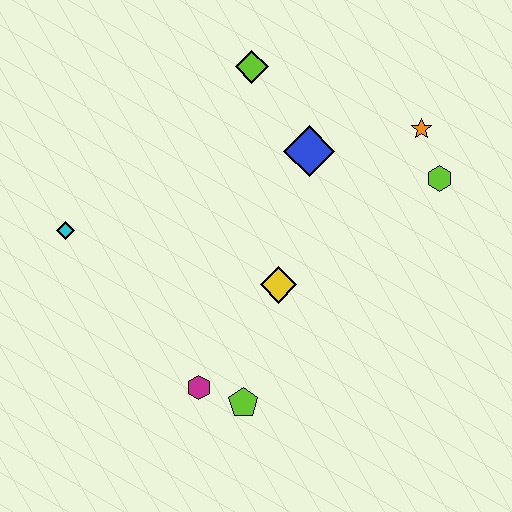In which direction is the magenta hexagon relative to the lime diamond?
The magenta hexagon is below the lime diamond.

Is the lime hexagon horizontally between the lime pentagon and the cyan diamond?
No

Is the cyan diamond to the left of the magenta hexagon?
Yes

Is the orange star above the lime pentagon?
Yes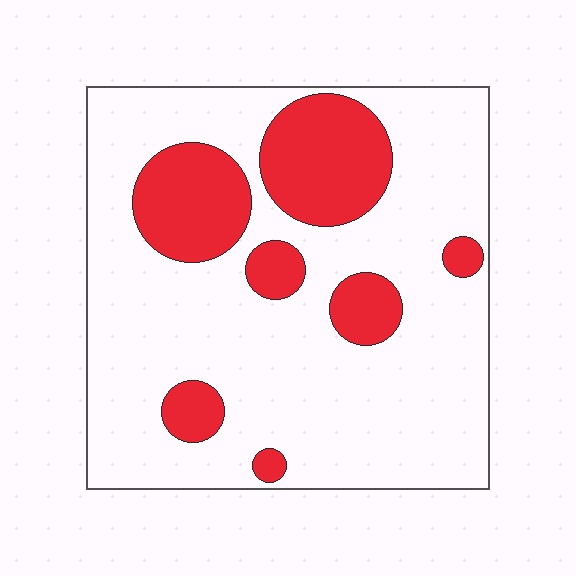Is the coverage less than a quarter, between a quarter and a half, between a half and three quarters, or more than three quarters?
Less than a quarter.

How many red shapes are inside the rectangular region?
7.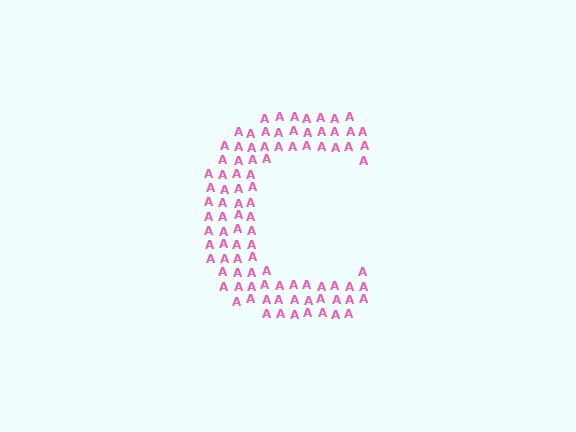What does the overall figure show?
The overall figure shows the letter C.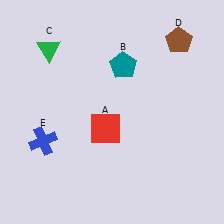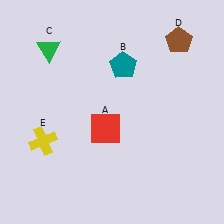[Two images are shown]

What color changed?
The cross (E) changed from blue in Image 1 to yellow in Image 2.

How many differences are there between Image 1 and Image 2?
There is 1 difference between the two images.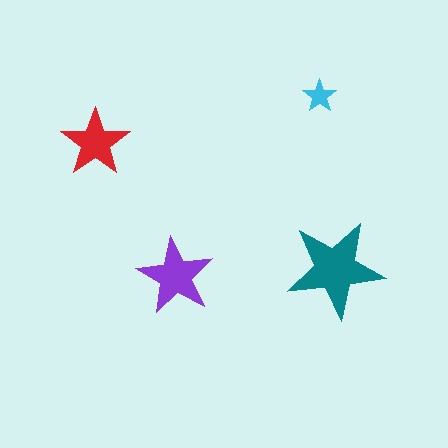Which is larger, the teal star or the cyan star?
The teal one.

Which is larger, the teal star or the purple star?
The teal one.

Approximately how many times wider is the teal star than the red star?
About 1.5 times wider.